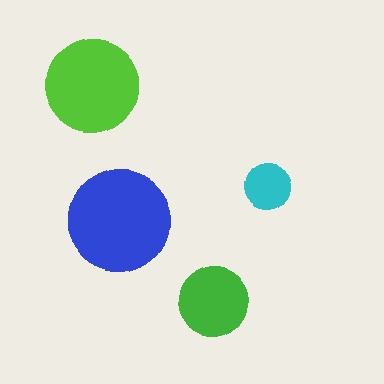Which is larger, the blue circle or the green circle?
The blue one.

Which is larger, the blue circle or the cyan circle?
The blue one.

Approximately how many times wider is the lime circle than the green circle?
About 1.5 times wider.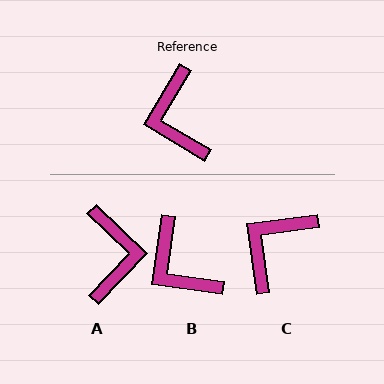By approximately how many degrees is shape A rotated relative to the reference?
Approximately 167 degrees counter-clockwise.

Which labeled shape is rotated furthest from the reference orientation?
A, about 167 degrees away.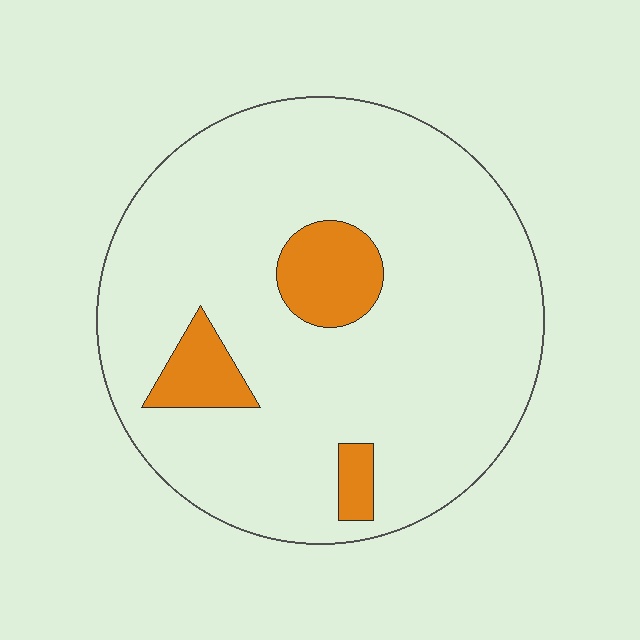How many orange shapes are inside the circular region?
3.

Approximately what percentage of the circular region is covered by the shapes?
Approximately 10%.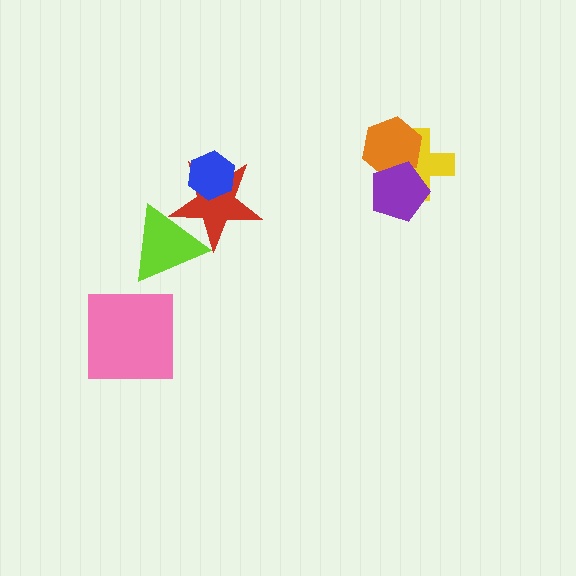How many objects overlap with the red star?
2 objects overlap with the red star.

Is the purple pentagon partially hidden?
No, no other shape covers it.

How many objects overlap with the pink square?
0 objects overlap with the pink square.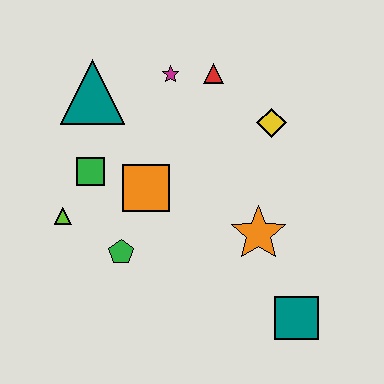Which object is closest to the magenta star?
The red triangle is closest to the magenta star.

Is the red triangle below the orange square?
No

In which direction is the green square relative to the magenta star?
The green square is below the magenta star.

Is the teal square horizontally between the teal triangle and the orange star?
No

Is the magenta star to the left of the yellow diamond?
Yes